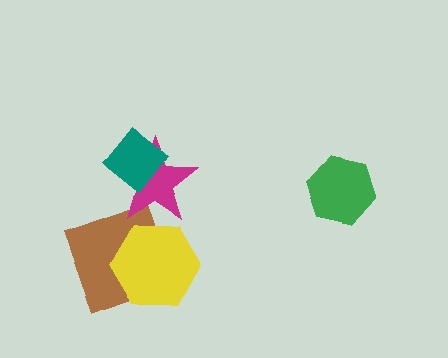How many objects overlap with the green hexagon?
0 objects overlap with the green hexagon.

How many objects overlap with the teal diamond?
1 object overlaps with the teal diamond.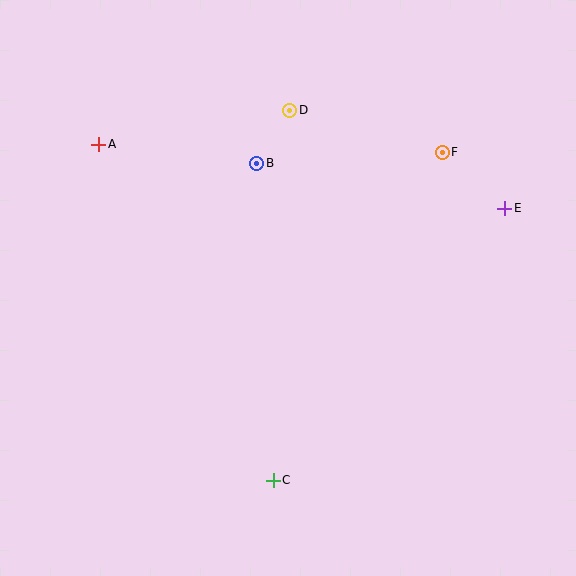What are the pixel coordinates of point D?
Point D is at (290, 110).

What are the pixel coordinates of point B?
Point B is at (257, 163).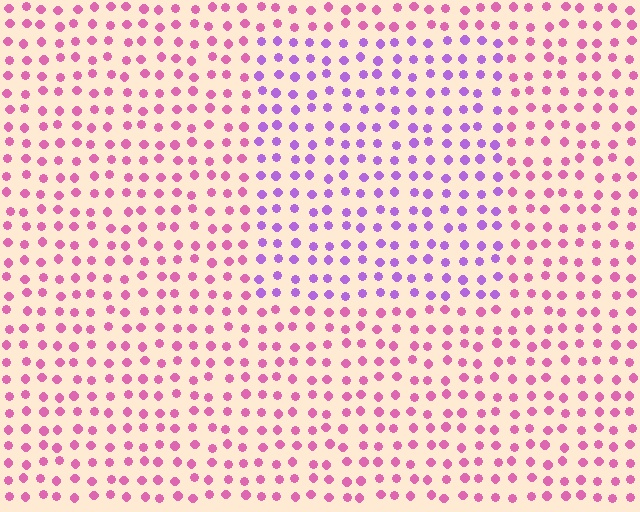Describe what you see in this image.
The image is filled with small pink elements in a uniform arrangement. A rectangle-shaped region is visible where the elements are tinted to a slightly different hue, forming a subtle color boundary.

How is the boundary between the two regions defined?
The boundary is defined purely by a slight shift in hue (about 44 degrees). Spacing, size, and orientation are identical on both sides.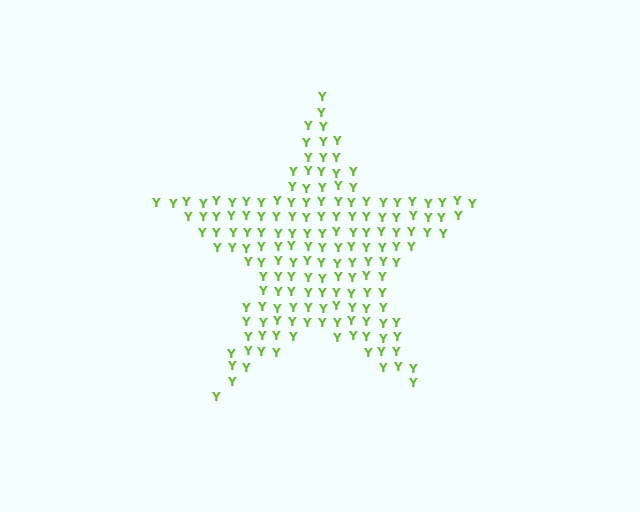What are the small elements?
The small elements are letter Y's.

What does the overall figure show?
The overall figure shows a star.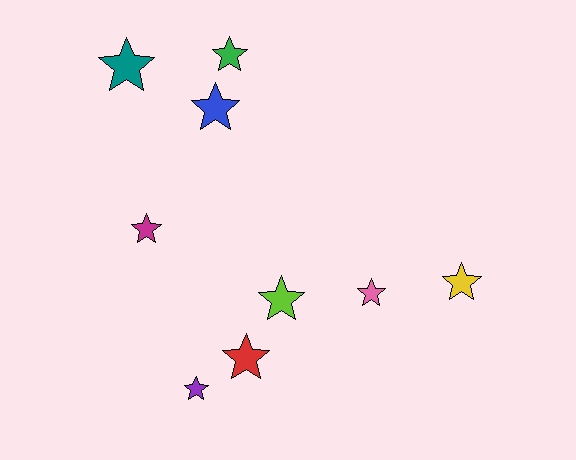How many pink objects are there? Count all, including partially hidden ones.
There is 1 pink object.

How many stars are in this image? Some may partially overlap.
There are 9 stars.